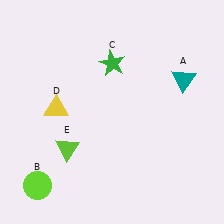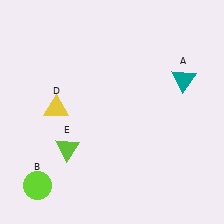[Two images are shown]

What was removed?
The green star (C) was removed in Image 2.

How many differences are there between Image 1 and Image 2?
There is 1 difference between the two images.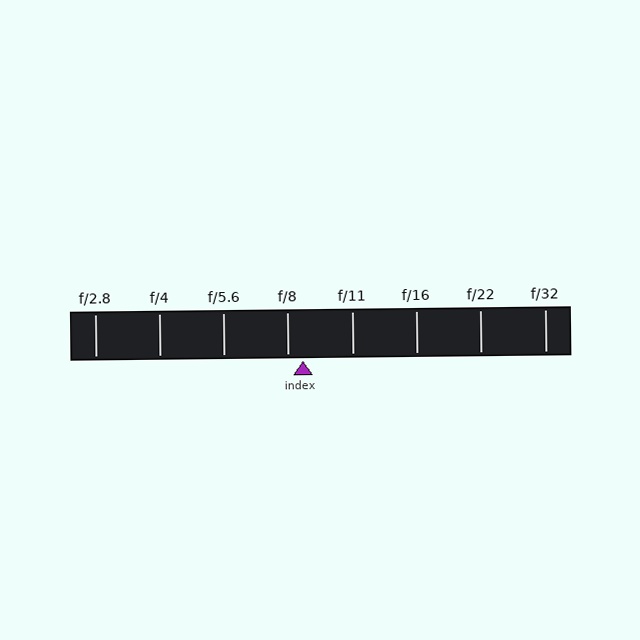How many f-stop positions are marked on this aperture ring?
There are 8 f-stop positions marked.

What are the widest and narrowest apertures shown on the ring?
The widest aperture shown is f/2.8 and the narrowest is f/32.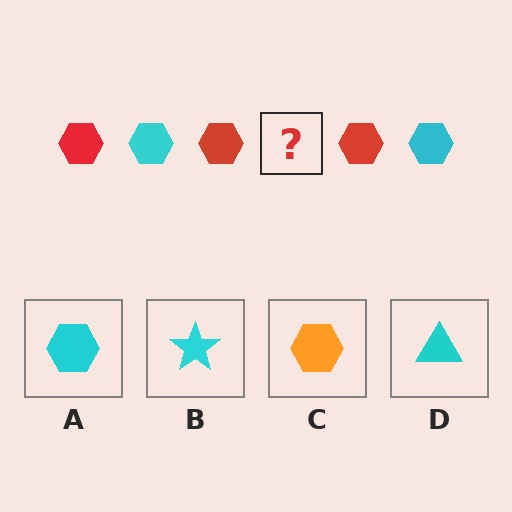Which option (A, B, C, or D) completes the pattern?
A.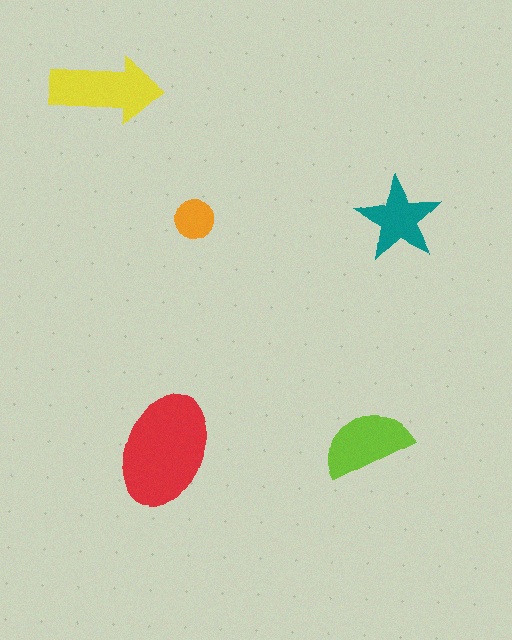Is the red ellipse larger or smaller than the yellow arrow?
Larger.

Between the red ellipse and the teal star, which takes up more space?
The red ellipse.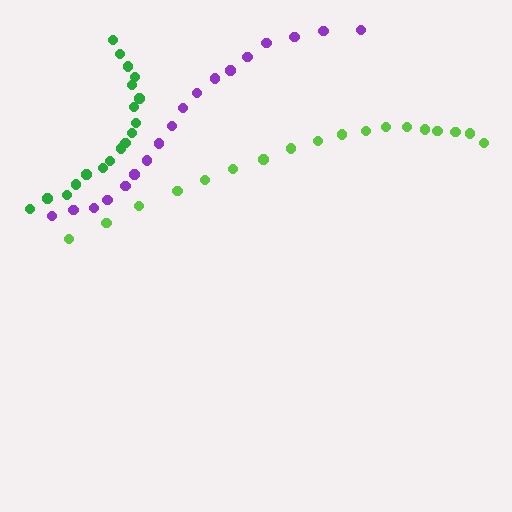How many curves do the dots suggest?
There are 3 distinct paths.